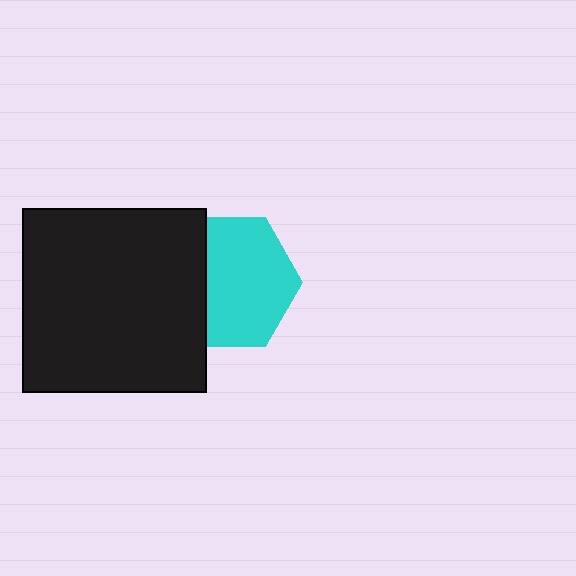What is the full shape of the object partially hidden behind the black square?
The partially hidden object is a cyan hexagon.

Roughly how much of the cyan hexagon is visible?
Most of it is visible (roughly 69%).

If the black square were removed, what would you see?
You would see the complete cyan hexagon.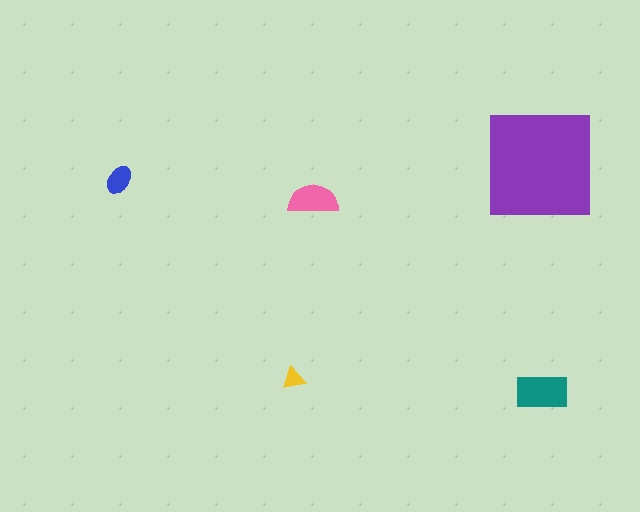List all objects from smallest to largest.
The yellow triangle, the blue ellipse, the pink semicircle, the teal rectangle, the purple square.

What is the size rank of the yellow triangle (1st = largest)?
5th.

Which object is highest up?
The purple square is topmost.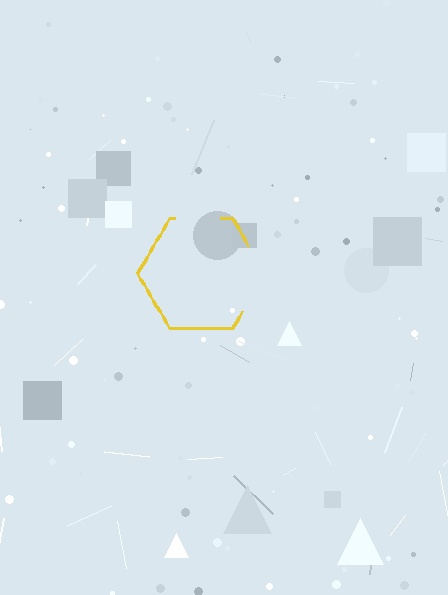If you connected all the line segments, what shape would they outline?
They would outline a hexagon.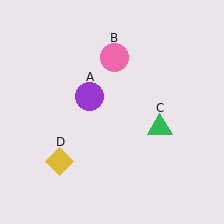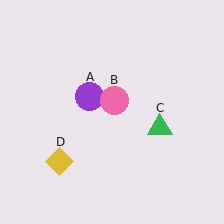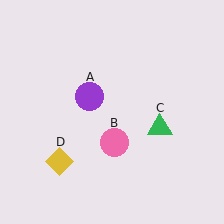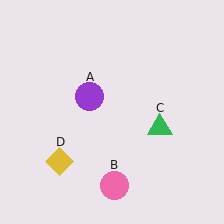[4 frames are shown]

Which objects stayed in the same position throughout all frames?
Purple circle (object A) and green triangle (object C) and yellow diamond (object D) remained stationary.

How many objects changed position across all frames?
1 object changed position: pink circle (object B).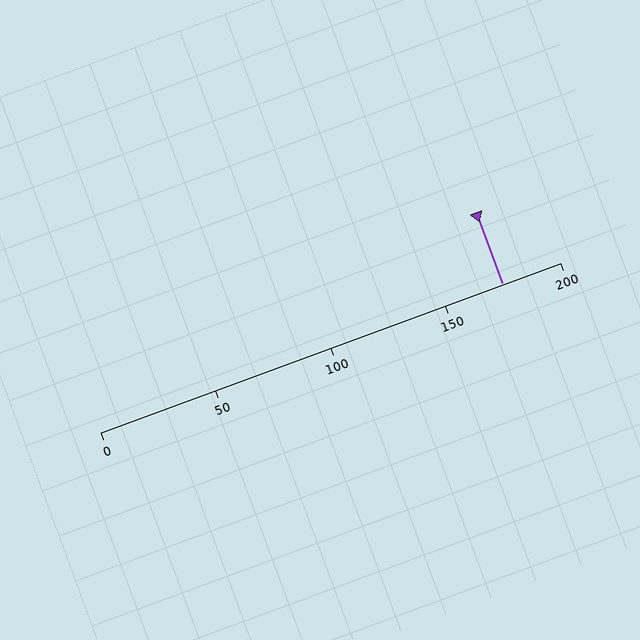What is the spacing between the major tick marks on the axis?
The major ticks are spaced 50 apart.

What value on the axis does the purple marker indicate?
The marker indicates approximately 175.